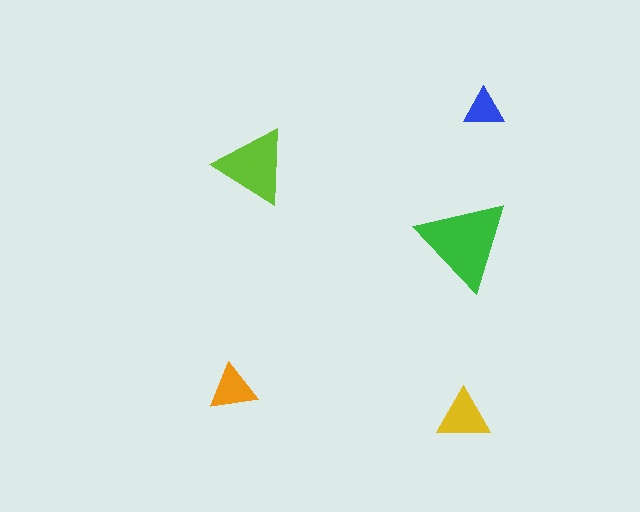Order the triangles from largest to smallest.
the green one, the lime one, the yellow one, the orange one, the blue one.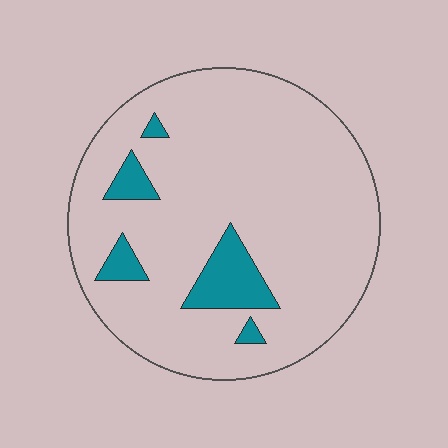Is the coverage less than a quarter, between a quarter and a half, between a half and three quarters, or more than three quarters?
Less than a quarter.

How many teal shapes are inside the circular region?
5.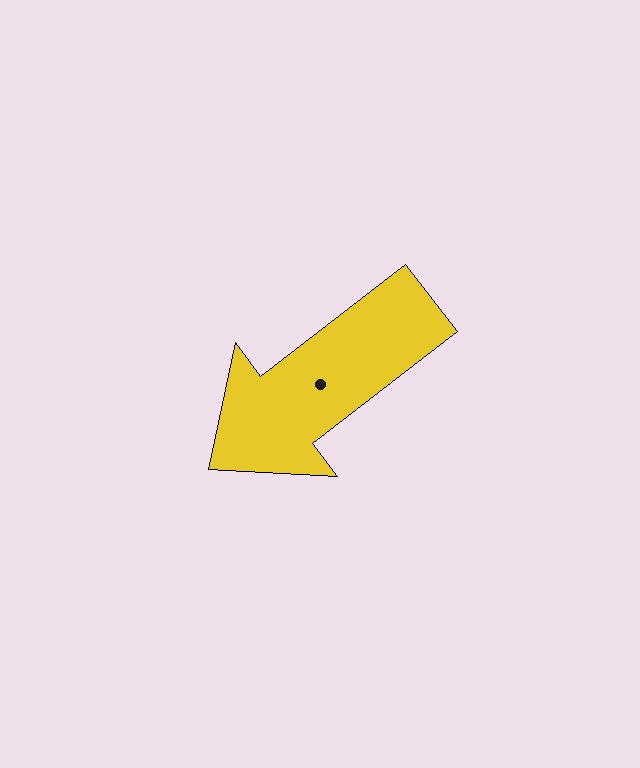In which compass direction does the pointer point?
Southwest.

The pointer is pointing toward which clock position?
Roughly 8 o'clock.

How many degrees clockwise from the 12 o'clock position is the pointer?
Approximately 232 degrees.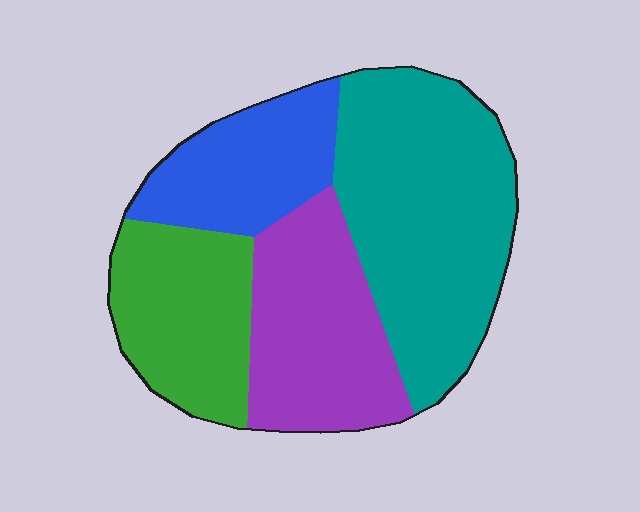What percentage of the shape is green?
Green takes up about one fifth (1/5) of the shape.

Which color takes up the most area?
Teal, at roughly 40%.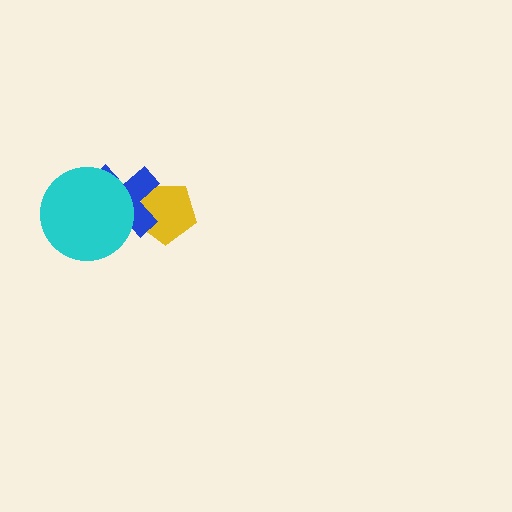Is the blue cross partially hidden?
Yes, it is partially covered by another shape.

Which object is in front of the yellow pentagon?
The blue cross is in front of the yellow pentagon.